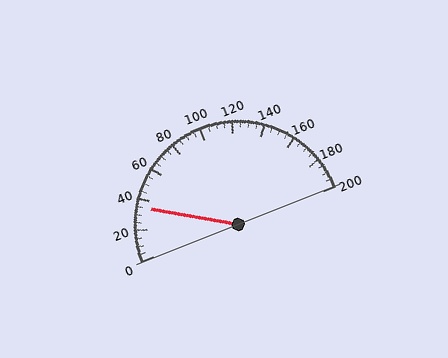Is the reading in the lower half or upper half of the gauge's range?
The reading is in the lower half of the range (0 to 200).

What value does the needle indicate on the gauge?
The needle indicates approximately 35.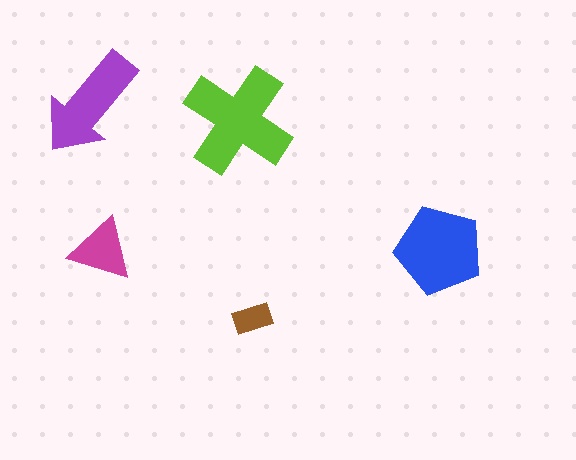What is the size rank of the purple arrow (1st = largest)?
3rd.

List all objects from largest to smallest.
The lime cross, the blue pentagon, the purple arrow, the magenta triangle, the brown rectangle.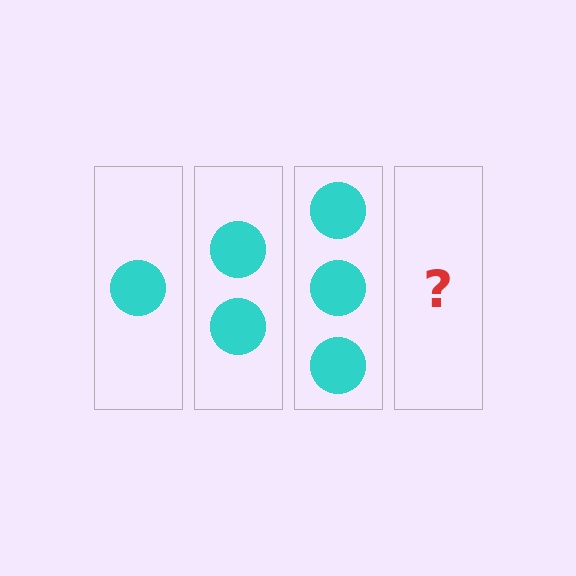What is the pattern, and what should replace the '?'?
The pattern is that each step adds one more circle. The '?' should be 4 circles.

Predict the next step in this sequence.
The next step is 4 circles.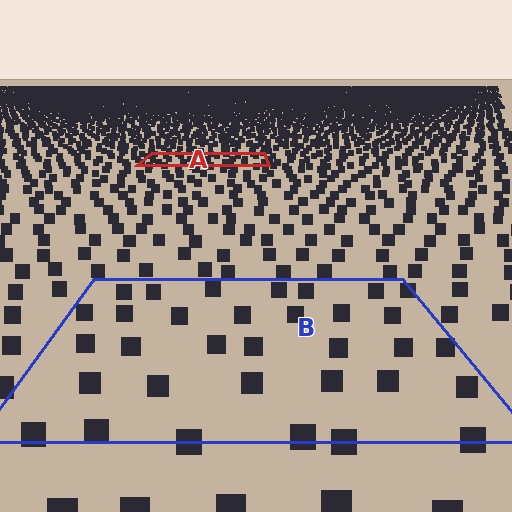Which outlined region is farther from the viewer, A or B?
Region A is farther from the viewer — the texture elements inside it appear smaller and more densely packed.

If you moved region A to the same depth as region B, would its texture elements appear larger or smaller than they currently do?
They would appear larger. At a closer depth, the same texture elements are projected at a bigger on-screen size.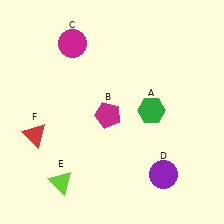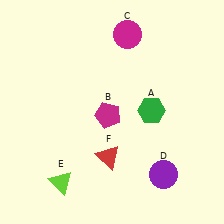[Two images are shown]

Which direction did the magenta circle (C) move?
The magenta circle (C) moved right.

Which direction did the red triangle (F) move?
The red triangle (F) moved right.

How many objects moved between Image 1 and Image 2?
2 objects moved between the two images.